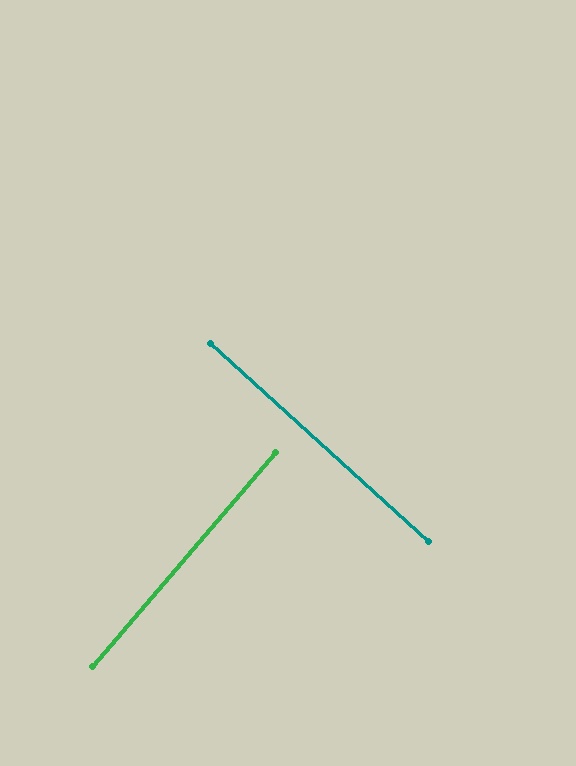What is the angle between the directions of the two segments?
Approximately 88 degrees.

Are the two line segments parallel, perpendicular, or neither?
Perpendicular — they meet at approximately 88°.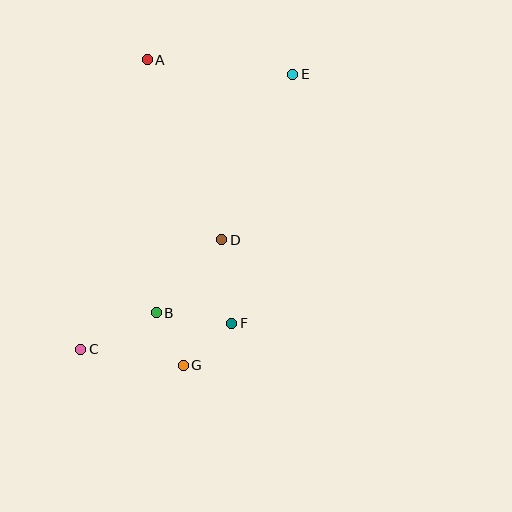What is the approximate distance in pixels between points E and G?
The distance between E and G is approximately 311 pixels.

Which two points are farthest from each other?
Points C and E are farthest from each other.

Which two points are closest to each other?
Points B and G are closest to each other.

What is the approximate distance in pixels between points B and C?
The distance between B and C is approximately 83 pixels.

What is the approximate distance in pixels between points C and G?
The distance between C and G is approximately 104 pixels.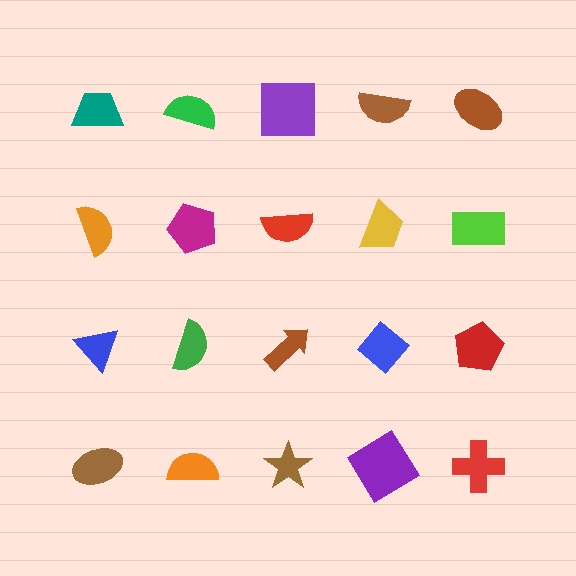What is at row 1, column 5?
A brown ellipse.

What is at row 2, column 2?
A magenta pentagon.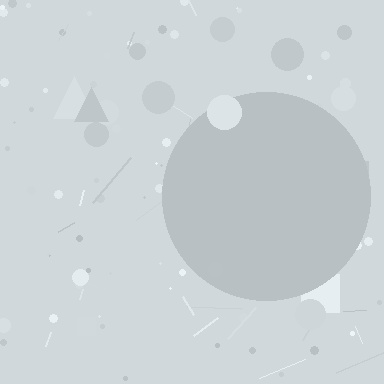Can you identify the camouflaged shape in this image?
The camouflaged shape is a circle.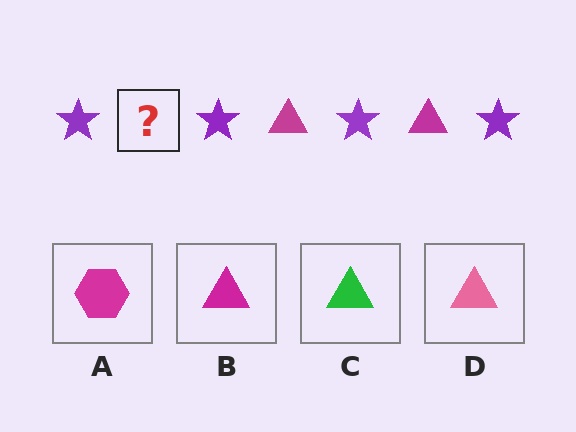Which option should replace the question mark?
Option B.